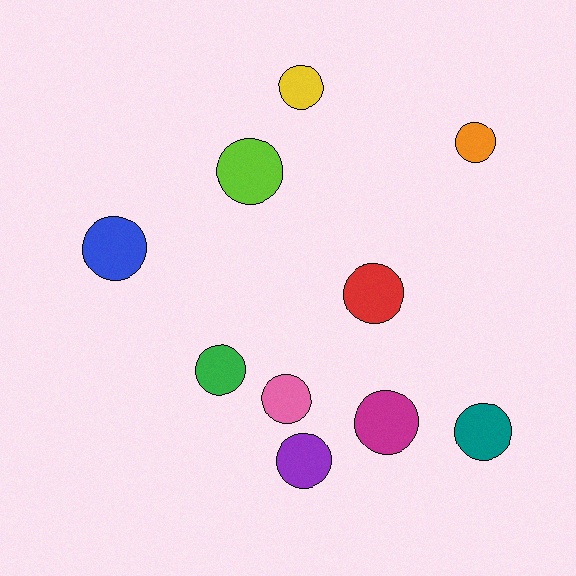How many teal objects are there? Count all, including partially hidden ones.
There is 1 teal object.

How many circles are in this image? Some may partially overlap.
There are 10 circles.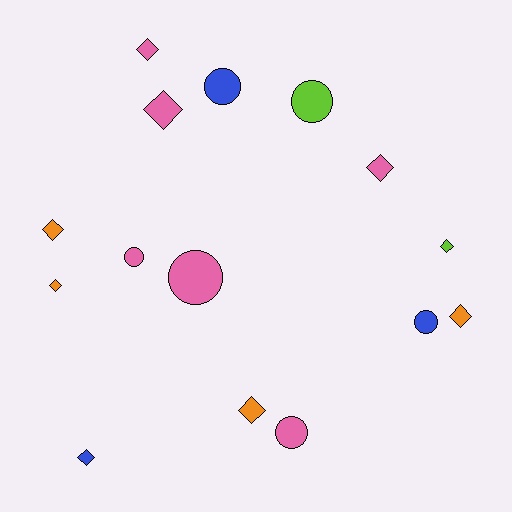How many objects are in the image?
There are 15 objects.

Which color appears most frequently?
Pink, with 6 objects.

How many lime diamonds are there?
There is 1 lime diamond.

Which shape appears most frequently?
Diamond, with 9 objects.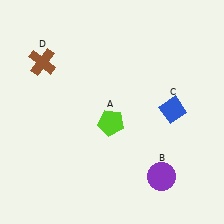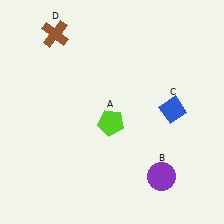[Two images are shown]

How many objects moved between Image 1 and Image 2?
1 object moved between the two images.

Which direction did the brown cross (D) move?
The brown cross (D) moved up.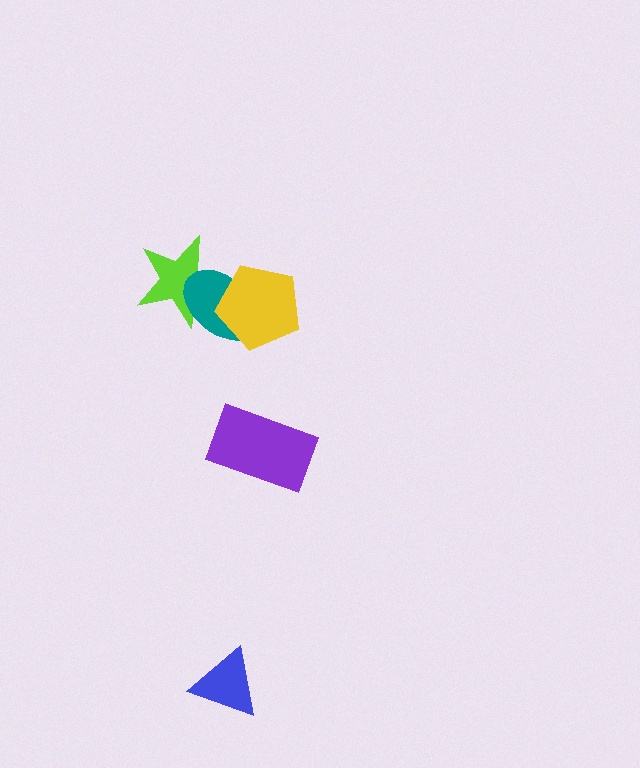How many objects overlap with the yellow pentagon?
2 objects overlap with the yellow pentagon.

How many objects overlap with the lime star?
2 objects overlap with the lime star.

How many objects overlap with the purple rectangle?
0 objects overlap with the purple rectangle.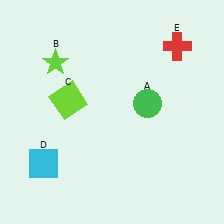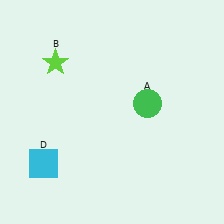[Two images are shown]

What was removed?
The lime square (C), the red cross (E) were removed in Image 2.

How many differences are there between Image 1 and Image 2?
There are 2 differences between the two images.